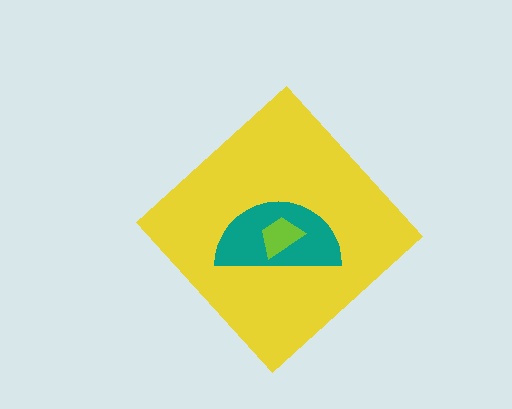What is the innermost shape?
The lime trapezoid.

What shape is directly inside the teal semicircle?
The lime trapezoid.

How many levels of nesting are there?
3.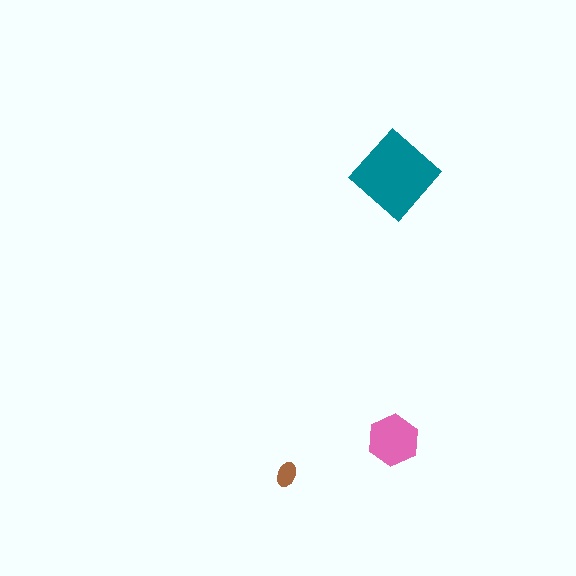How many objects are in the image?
There are 3 objects in the image.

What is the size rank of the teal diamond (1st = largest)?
1st.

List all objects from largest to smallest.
The teal diamond, the pink hexagon, the brown ellipse.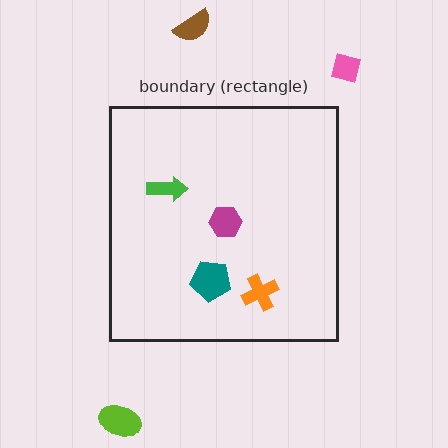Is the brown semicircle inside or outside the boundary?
Outside.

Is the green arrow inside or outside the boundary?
Inside.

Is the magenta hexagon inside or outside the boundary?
Inside.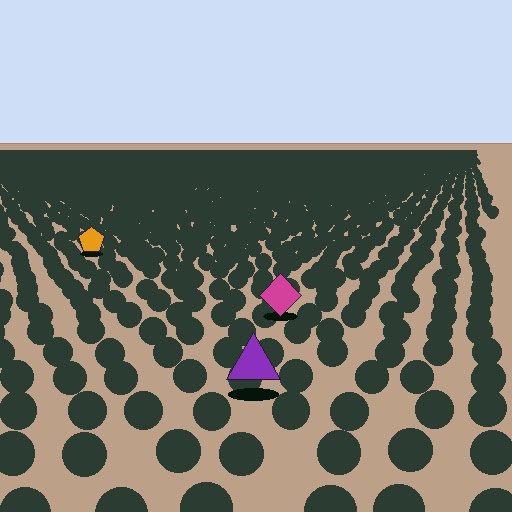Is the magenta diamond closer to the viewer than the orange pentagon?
Yes. The magenta diamond is closer — you can tell from the texture gradient: the ground texture is coarser near it.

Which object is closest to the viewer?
The purple triangle is closest. The texture marks near it are larger and more spread out.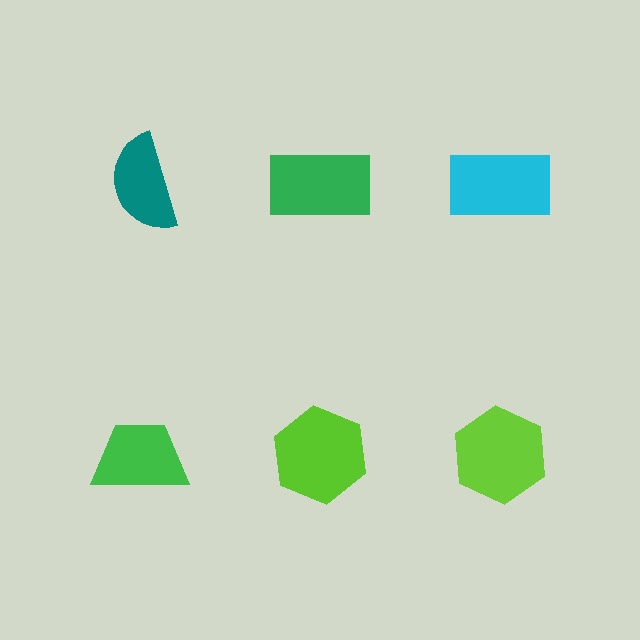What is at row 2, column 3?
A lime hexagon.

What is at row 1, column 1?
A teal semicircle.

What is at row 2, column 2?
A lime hexagon.